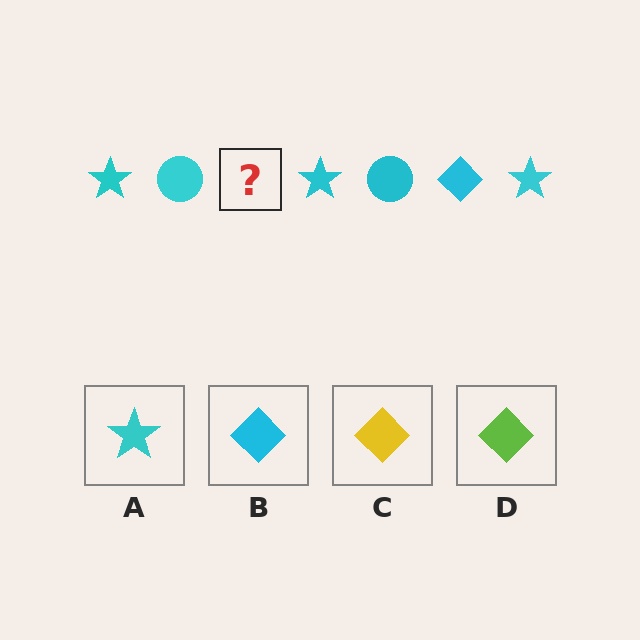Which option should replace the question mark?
Option B.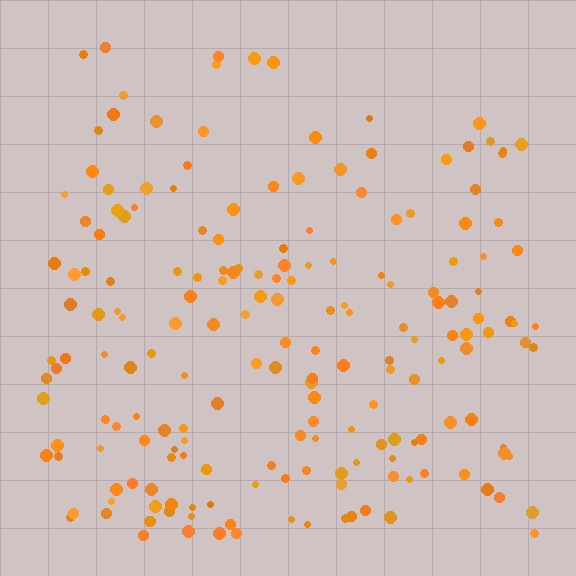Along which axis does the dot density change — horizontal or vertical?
Vertical.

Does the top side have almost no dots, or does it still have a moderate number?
Still a moderate number, just noticeably fewer than the bottom.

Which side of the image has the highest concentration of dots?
The bottom.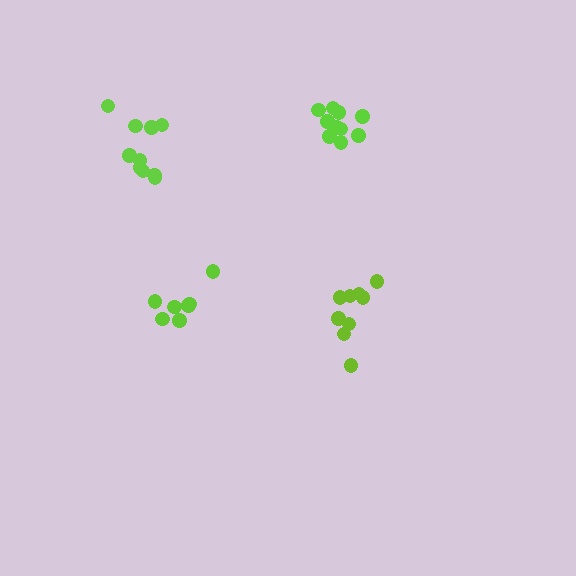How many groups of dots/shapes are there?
There are 4 groups.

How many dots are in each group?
Group 1: 9 dots, Group 2: 7 dots, Group 3: 10 dots, Group 4: 10 dots (36 total).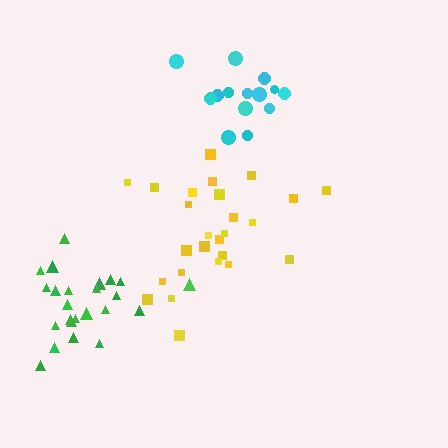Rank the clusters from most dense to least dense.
green, cyan, yellow.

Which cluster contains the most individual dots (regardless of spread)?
Yellow (26).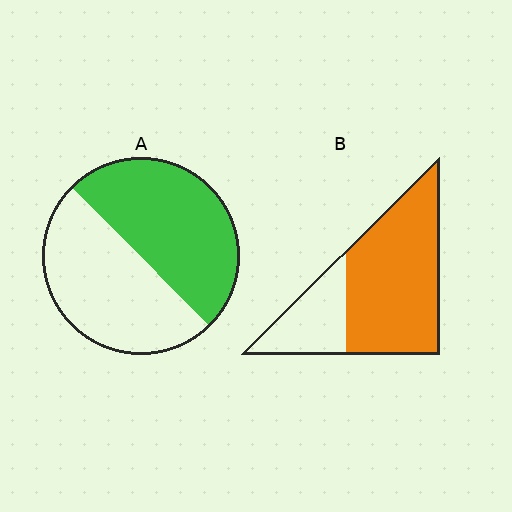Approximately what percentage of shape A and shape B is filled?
A is approximately 50% and B is approximately 70%.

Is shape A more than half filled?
Roughly half.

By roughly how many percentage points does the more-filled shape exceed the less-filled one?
By roughly 20 percentage points (B over A).